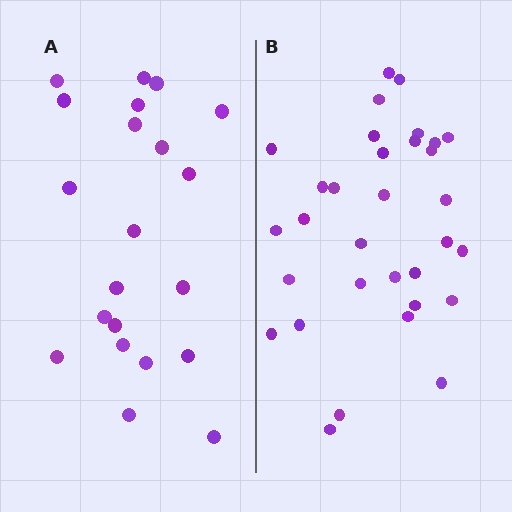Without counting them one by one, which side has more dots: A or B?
Region B (the right region) has more dots.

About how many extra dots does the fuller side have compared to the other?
Region B has roughly 12 or so more dots than region A.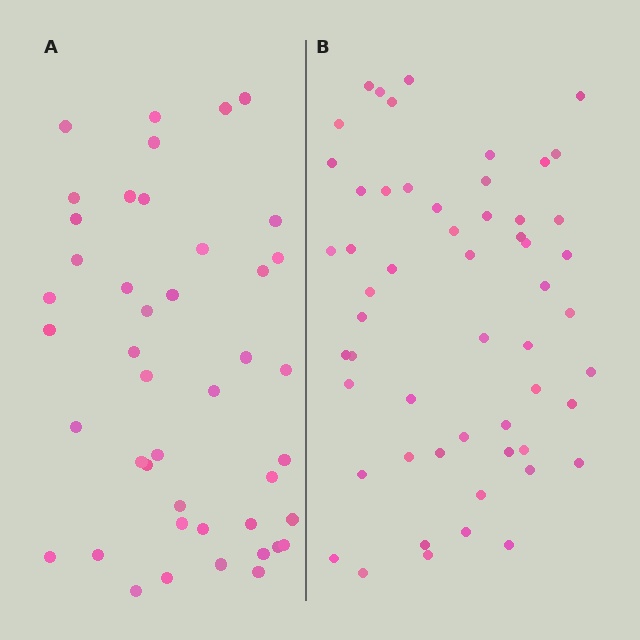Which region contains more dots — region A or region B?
Region B (the right region) has more dots.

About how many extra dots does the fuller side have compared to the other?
Region B has roughly 12 or so more dots than region A.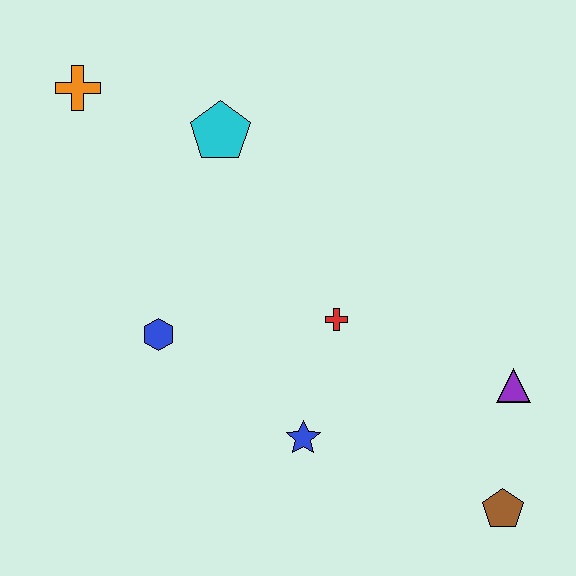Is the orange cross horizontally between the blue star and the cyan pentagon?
No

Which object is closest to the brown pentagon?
The purple triangle is closest to the brown pentagon.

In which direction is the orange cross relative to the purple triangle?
The orange cross is to the left of the purple triangle.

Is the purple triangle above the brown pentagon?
Yes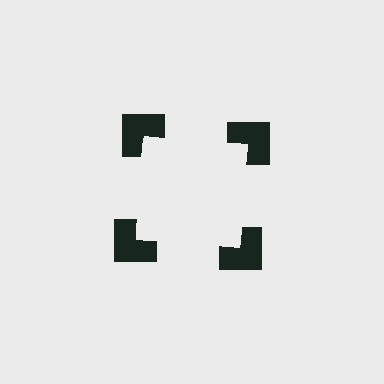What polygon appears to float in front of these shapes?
An illusory square — its edges are inferred from the aligned wedge cuts in the notched squares, not physically drawn.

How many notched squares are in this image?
There are 4 — one at each vertex of the illusory square.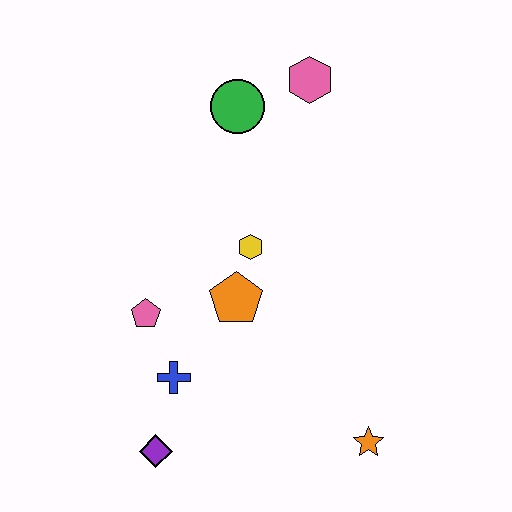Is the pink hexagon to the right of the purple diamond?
Yes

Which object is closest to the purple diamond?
The blue cross is closest to the purple diamond.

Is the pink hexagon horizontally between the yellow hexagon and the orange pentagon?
No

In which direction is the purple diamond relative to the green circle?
The purple diamond is below the green circle.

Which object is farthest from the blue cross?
The pink hexagon is farthest from the blue cross.